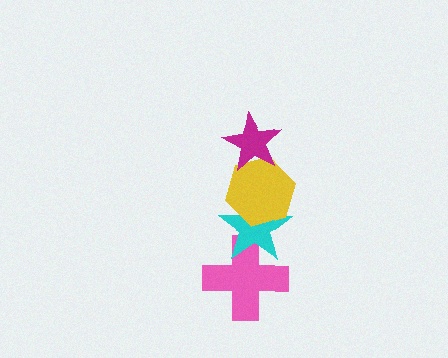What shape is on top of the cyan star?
The yellow hexagon is on top of the cyan star.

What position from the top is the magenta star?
The magenta star is 1st from the top.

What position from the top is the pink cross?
The pink cross is 4th from the top.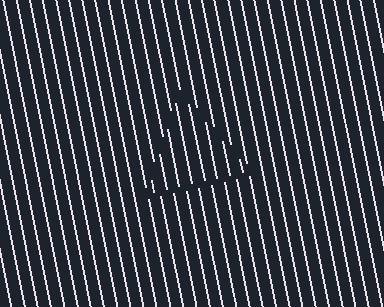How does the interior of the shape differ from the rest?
The interior of the shape contains the same grating, shifted by half a period — the contour is defined by the phase discontinuity where line-ends from the inner and outer gratings abut.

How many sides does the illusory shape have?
3 sides — the line-ends trace a triangle.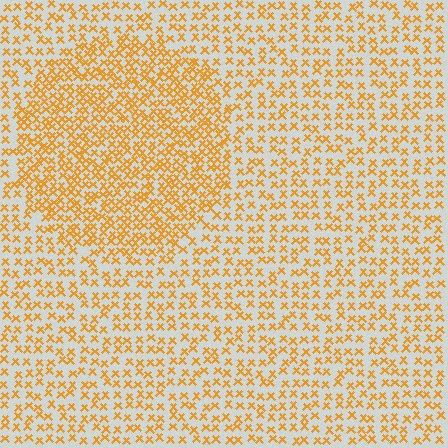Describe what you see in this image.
The image contains small orange elements arranged at two different densities. A circle-shaped region is visible where the elements are more densely packed than the surrounding area.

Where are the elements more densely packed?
The elements are more densely packed inside the circle boundary.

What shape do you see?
I see a circle.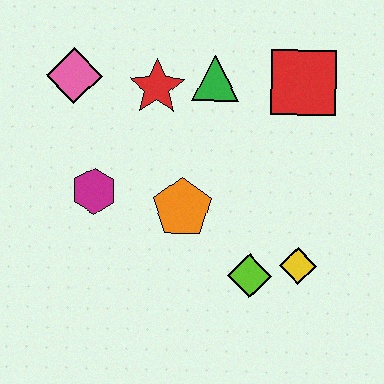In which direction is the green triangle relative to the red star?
The green triangle is to the right of the red star.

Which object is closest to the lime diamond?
The yellow diamond is closest to the lime diamond.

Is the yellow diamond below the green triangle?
Yes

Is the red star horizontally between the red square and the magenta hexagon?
Yes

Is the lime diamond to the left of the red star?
No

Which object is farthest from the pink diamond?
The yellow diamond is farthest from the pink diamond.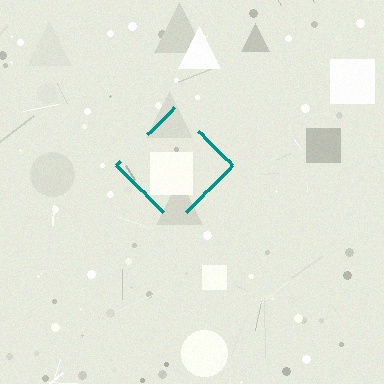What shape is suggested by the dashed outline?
The dashed outline suggests a diamond.